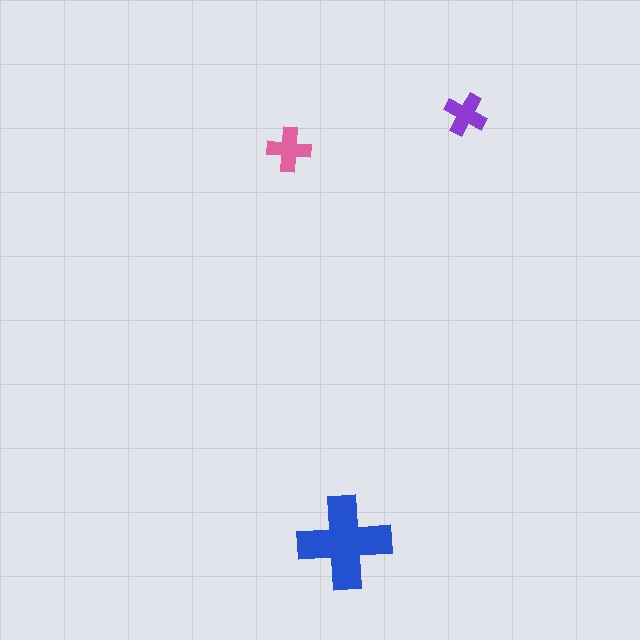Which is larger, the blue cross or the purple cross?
The blue one.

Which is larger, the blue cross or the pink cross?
The blue one.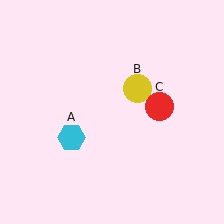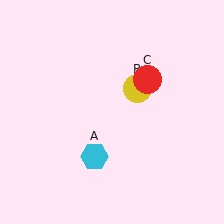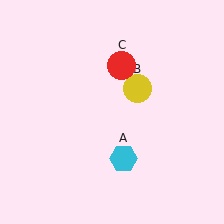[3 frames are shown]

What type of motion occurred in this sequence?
The cyan hexagon (object A), red circle (object C) rotated counterclockwise around the center of the scene.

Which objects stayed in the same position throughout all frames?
Yellow circle (object B) remained stationary.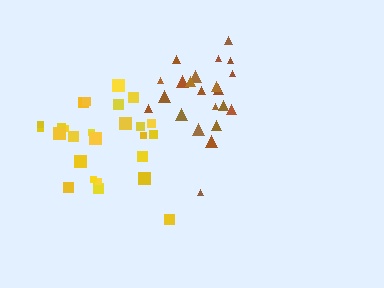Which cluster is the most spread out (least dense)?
Yellow.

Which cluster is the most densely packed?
Brown.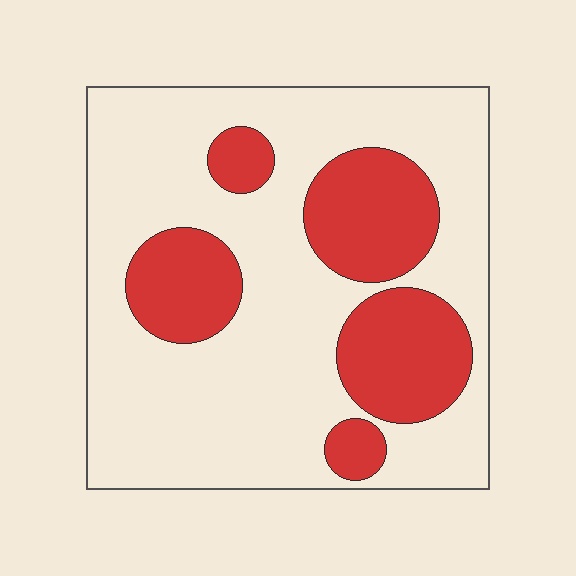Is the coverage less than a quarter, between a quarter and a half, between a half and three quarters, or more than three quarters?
Between a quarter and a half.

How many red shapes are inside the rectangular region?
5.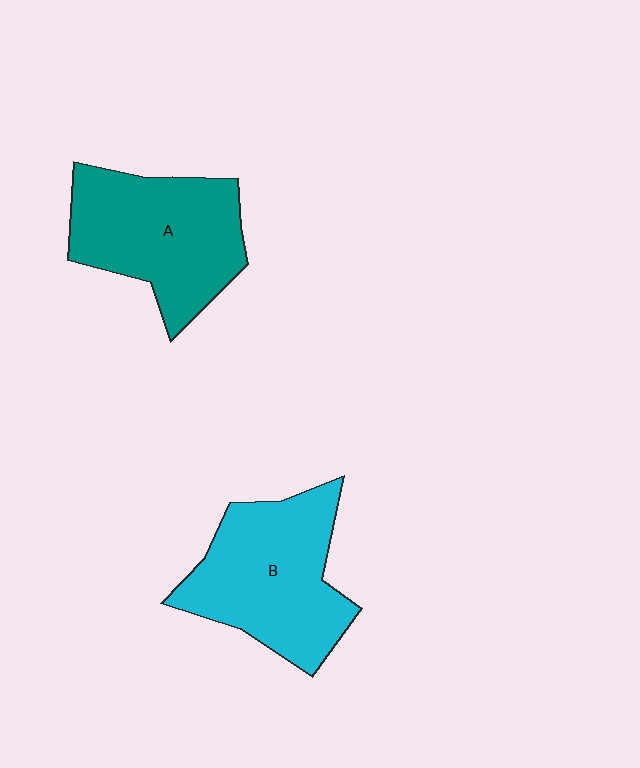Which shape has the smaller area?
Shape A (teal).